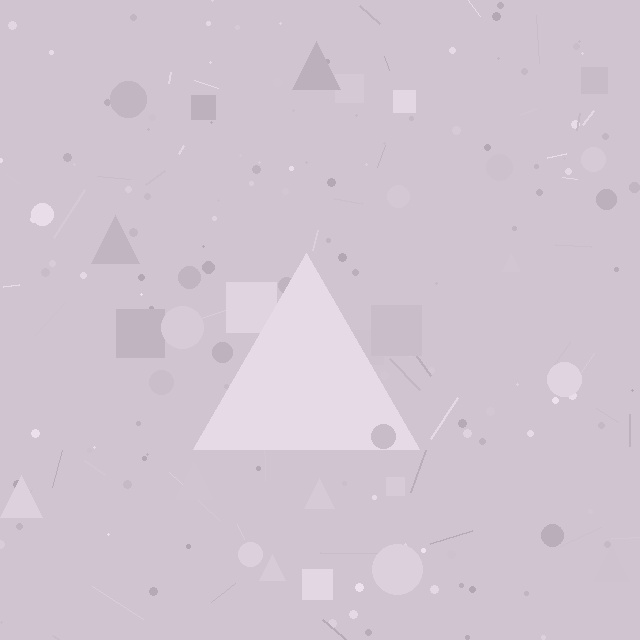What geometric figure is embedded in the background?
A triangle is embedded in the background.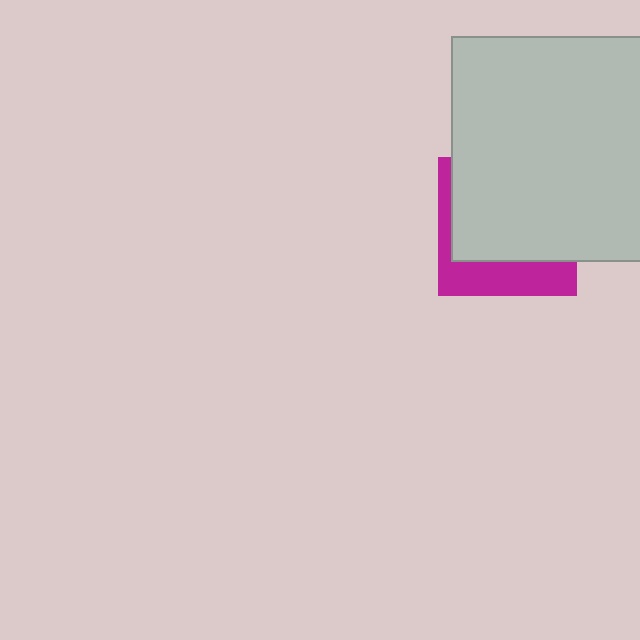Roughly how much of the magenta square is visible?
A small part of it is visible (roughly 32%).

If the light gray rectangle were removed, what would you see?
You would see the complete magenta square.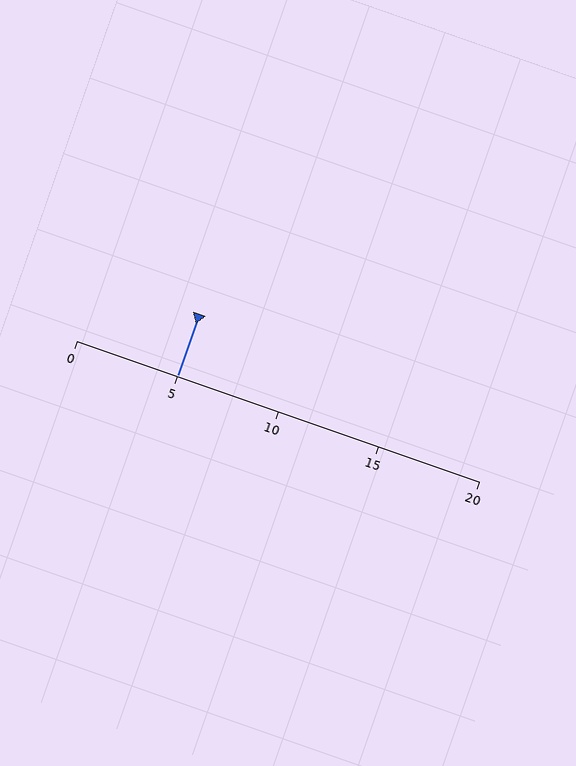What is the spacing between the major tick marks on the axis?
The major ticks are spaced 5 apart.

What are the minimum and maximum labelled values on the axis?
The axis runs from 0 to 20.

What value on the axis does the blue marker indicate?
The marker indicates approximately 5.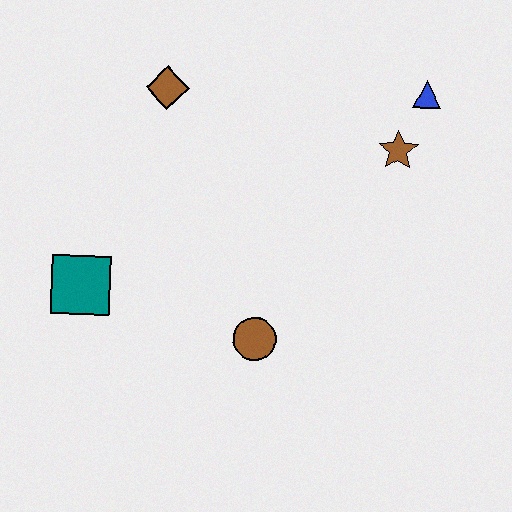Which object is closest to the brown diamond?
The teal square is closest to the brown diamond.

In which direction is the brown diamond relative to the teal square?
The brown diamond is above the teal square.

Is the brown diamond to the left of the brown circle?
Yes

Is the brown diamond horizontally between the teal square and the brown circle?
Yes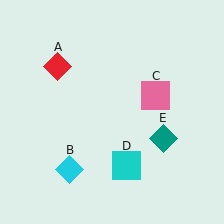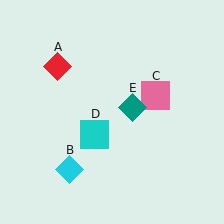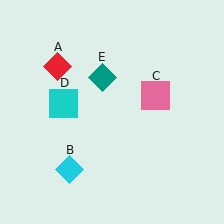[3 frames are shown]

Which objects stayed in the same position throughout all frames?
Red diamond (object A) and cyan diamond (object B) and pink square (object C) remained stationary.